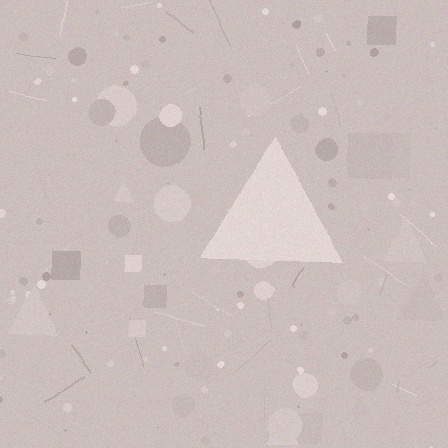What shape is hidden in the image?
A triangle is hidden in the image.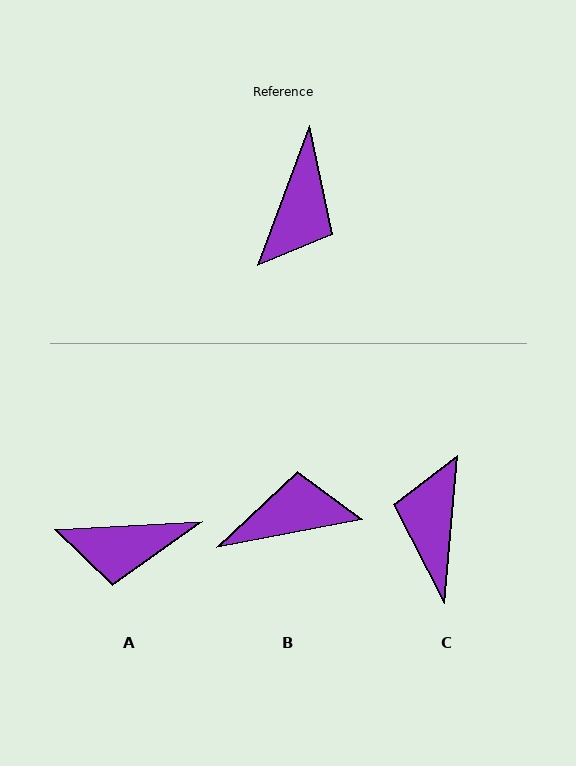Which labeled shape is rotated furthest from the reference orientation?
C, about 165 degrees away.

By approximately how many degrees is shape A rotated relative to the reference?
Approximately 66 degrees clockwise.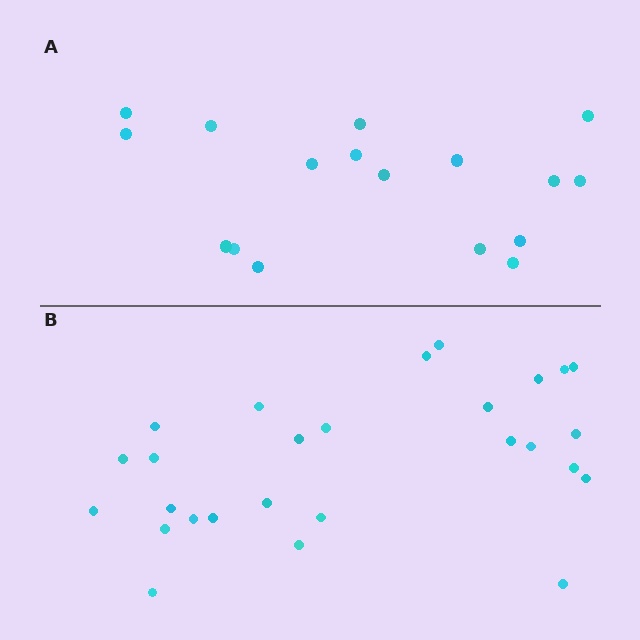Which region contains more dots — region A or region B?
Region B (the bottom region) has more dots.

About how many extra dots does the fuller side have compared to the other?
Region B has roughly 10 or so more dots than region A.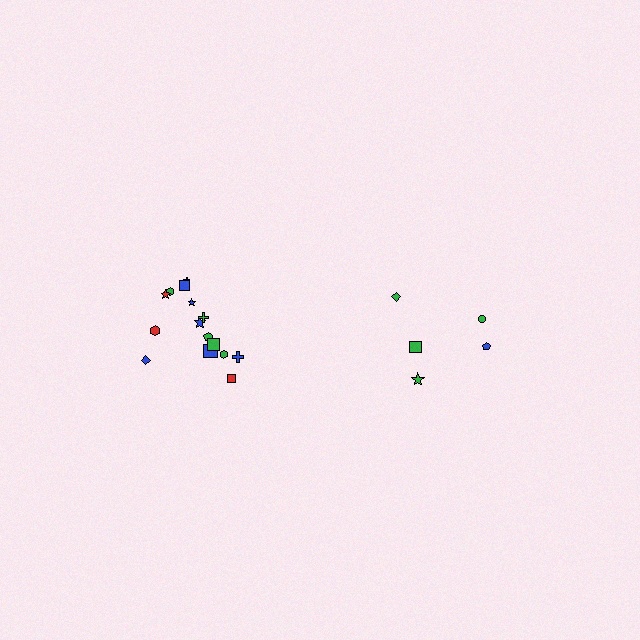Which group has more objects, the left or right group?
The left group.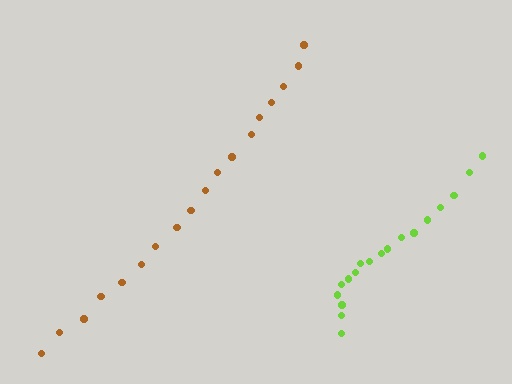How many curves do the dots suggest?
There are 2 distinct paths.